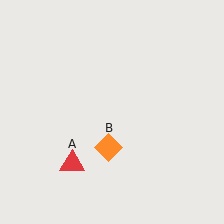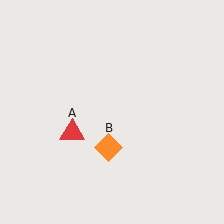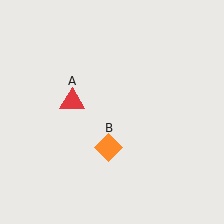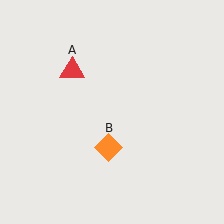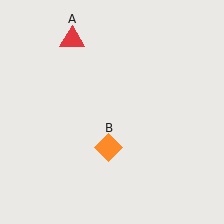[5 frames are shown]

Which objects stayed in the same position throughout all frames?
Orange diamond (object B) remained stationary.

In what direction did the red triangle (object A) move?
The red triangle (object A) moved up.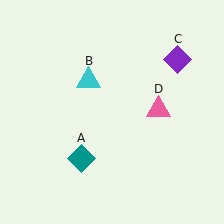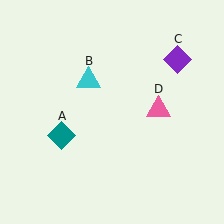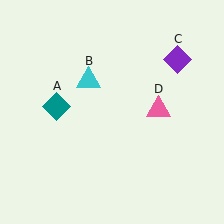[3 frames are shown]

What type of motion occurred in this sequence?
The teal diamond (object A) rotated clockwise around the center of the scene.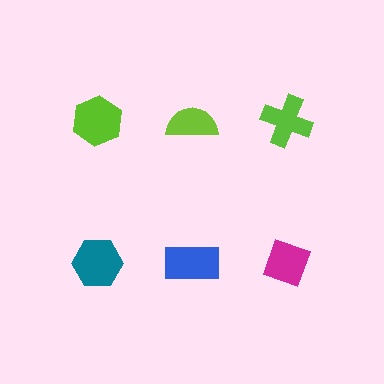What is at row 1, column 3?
A lime cross.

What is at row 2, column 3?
A magenta diamond.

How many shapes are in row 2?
3 shapes.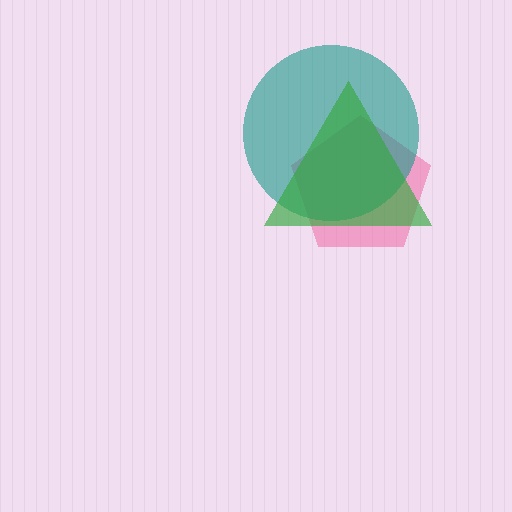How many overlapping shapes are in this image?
There are 3 overlapping shapes in the image.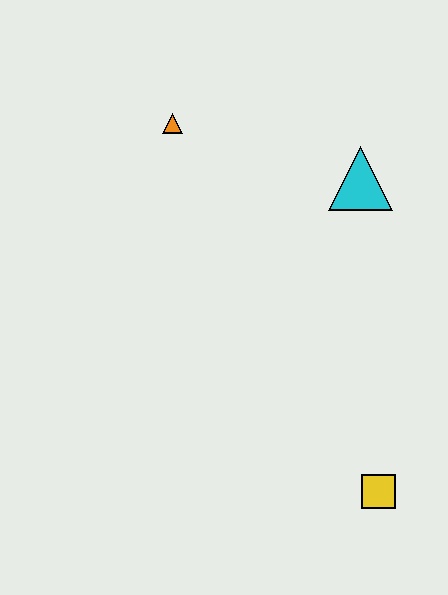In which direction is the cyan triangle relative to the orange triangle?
The cyan triangle is to the right of the orange triangle.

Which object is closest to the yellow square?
The cyan triangle is closest to the yellow square.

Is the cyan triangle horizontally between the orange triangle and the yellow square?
Yes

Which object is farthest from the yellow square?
The orange triangle is farthest from the yellow square.